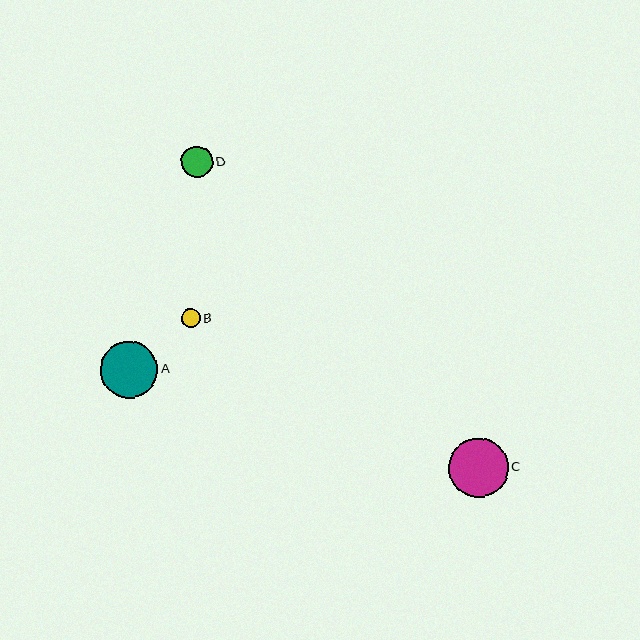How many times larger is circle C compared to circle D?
Circle C is approximately 1.9 times the size of circle D.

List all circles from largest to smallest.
From largest to smallest: C, A, D, B.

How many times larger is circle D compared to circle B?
Circle D is approximately 1.7 times the size of circle B.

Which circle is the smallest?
Circle B is the smallest with a size of approximately 19 pixels.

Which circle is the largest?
Circle C is the largest with a size of approximately 59 pixels.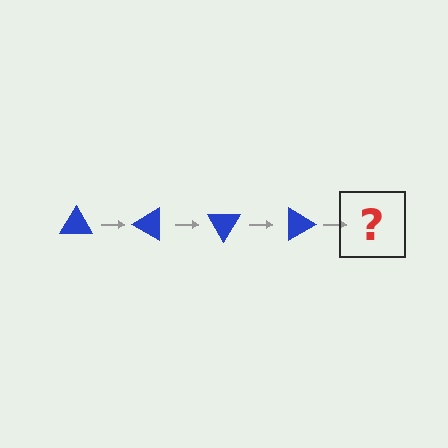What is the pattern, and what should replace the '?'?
The pattern is that the triangle rotates 30 degrees each step. The '?' should be a blue triangle rotated 120 degrees.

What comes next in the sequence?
The next element should be a blue triangle rotated 120 degrees.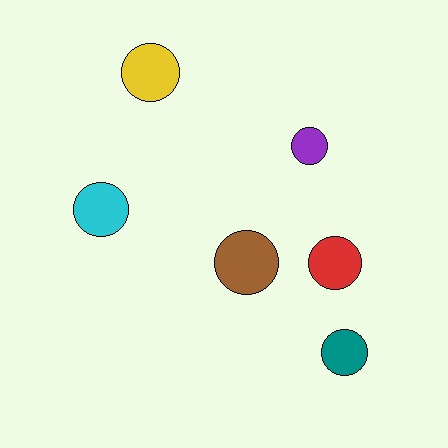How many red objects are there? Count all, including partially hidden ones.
There is 1 red object.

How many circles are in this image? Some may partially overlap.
There are 6 circles.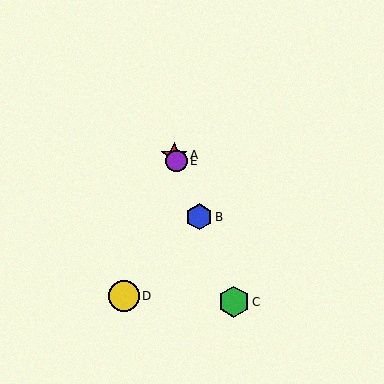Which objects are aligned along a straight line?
Objects A, B, C, E are aligned along a straight line.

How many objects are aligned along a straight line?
4 objects (A, B, C, E) are aligned along a straight line.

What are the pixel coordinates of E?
Object E is at (176, 161).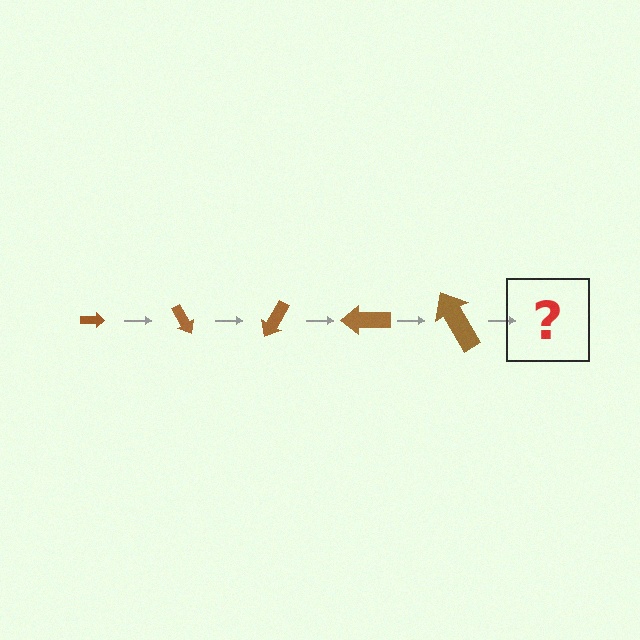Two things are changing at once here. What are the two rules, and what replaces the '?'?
The two rules are that the arrow grows larger each step and it rotates 60 degrees each step. The '?' should be an arrow, larger than the previous one and rotated 300 degrees from the start.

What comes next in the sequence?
The next element should be an arrow, larger than the previous one and rotated 300 degrees from the start.